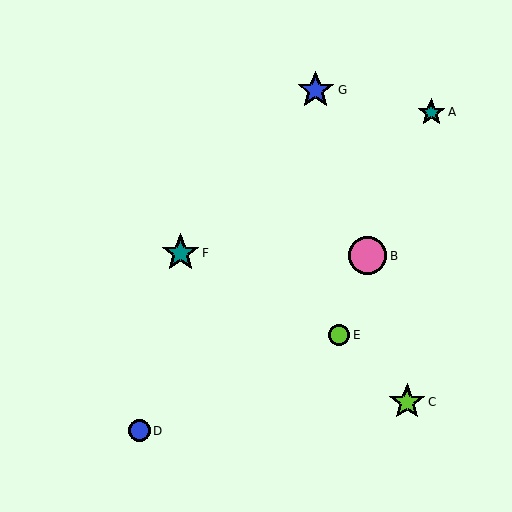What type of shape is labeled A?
Shape A is a teal star.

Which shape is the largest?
The pink circle (labeled B) is the largest.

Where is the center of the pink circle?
The center of the pink circle is at (368, 256).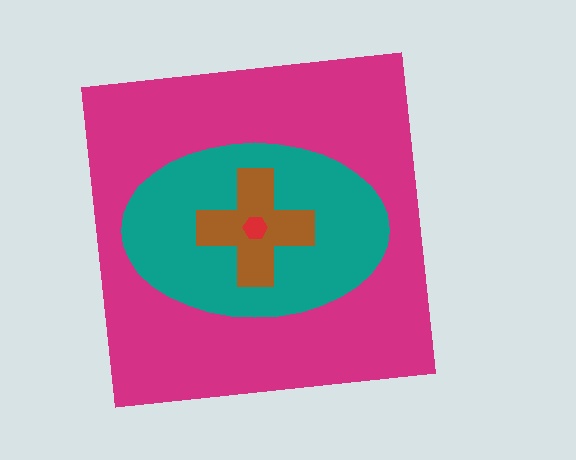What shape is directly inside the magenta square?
The teal ellipse.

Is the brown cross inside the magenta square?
Yes.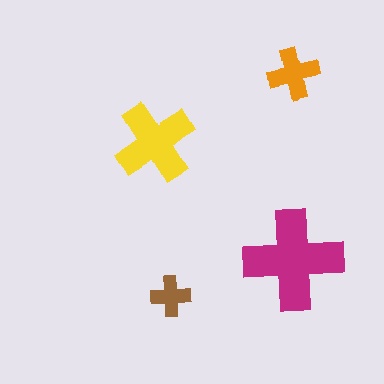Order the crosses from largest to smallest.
the magenta one, the yellow one, the orange one, the brown one.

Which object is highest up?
The orange cross is topmost.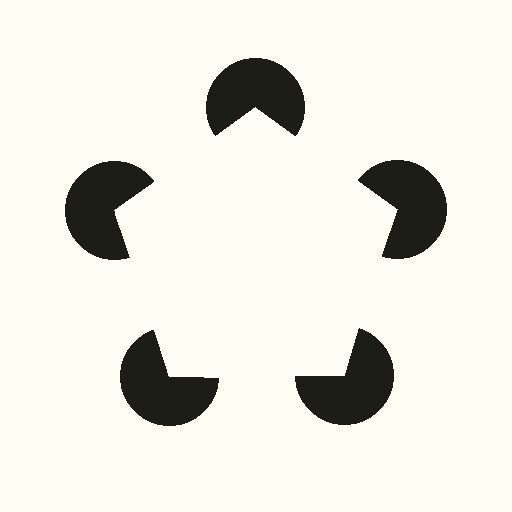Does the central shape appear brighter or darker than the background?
It typically appears slightly brighter than the background, even though no actual brightness change is drawn.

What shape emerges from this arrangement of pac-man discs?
An illusory pentagon — its edges are inferred from the aligned wedge cuts in the pac-man discs, not physically drawn.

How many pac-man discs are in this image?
There are 5 — one at each vertex of the illusory pentagon.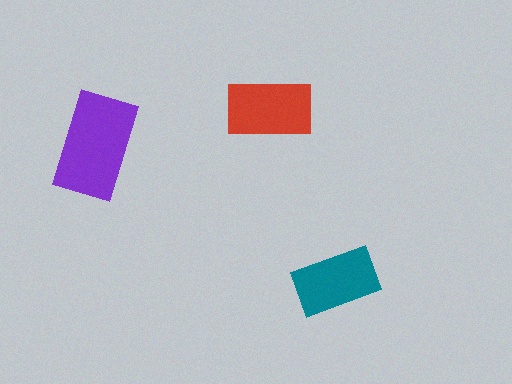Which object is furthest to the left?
The purple rectangle is leftmost.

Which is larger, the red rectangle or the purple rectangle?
The purple one.